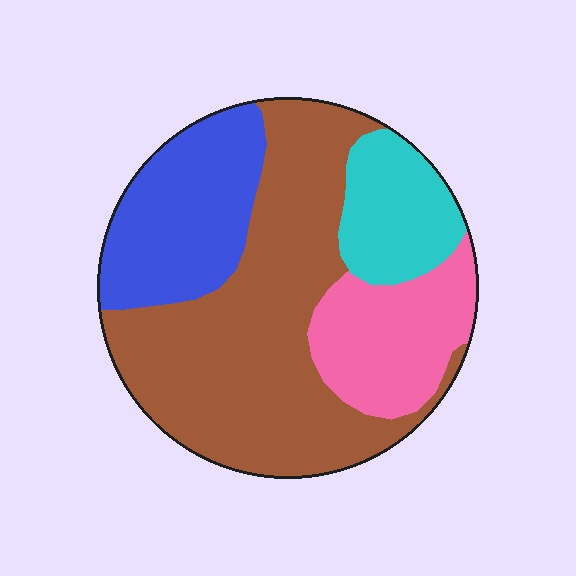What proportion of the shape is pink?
Pink covers 17% of the shape.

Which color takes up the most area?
Brown, at roughly 50%.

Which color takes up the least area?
Cyan, at roughly 15%.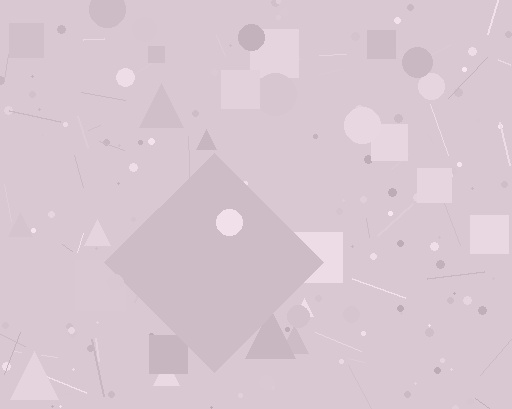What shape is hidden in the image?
A diamond is hidden in the image.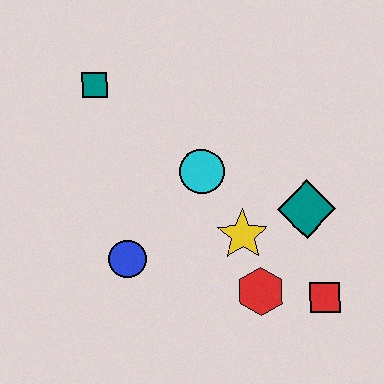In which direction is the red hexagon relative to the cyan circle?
The red hexagon is below the cyan circle.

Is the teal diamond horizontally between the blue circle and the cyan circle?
No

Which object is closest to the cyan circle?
The yellow star is closest to the cyan circle.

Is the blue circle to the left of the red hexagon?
Yes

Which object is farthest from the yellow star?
The teal square is farthest from the yellow star.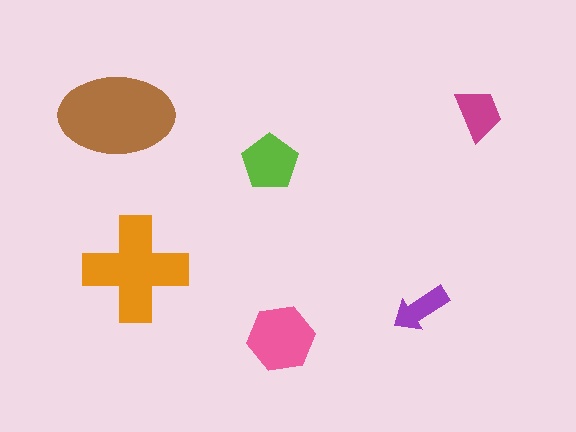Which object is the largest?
The brown ellipse.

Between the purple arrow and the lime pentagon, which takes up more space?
The lime pentagon.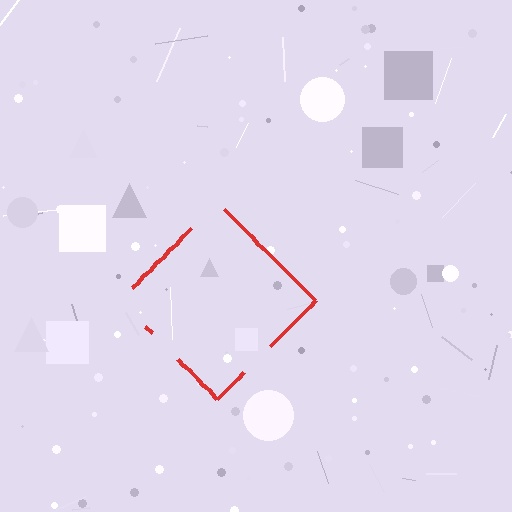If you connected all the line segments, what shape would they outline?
They would outline a diamond.